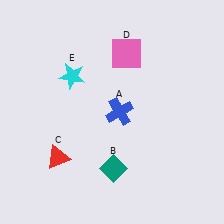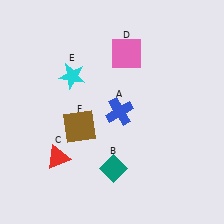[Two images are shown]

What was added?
A brown square (F) was added in Image 2.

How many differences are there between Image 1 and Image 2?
There is 1 difference between the two images.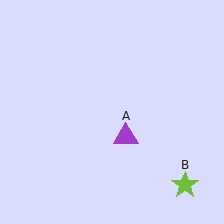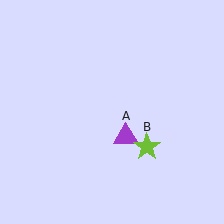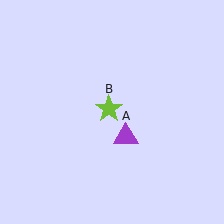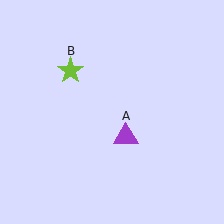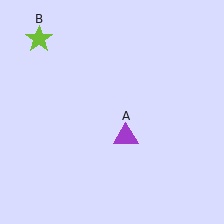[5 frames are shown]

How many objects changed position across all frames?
1 object changed position: lime star (object B).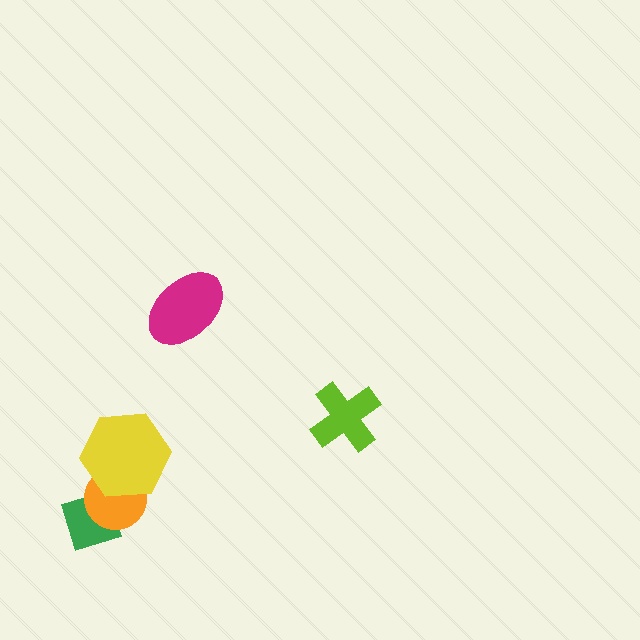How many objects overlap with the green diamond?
1 object overlaps with the green diamond.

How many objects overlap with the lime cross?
0 objects overlap with the lime cross.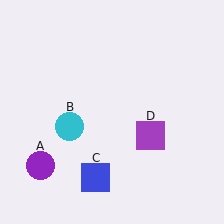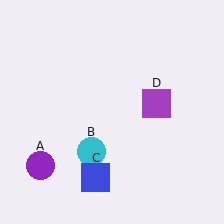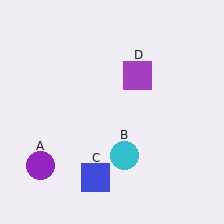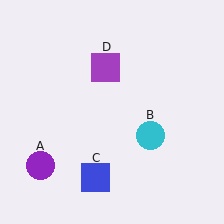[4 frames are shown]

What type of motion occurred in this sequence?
The cyan circle (object B), purple square (object D) rotated counterclockwise around the center of the scene.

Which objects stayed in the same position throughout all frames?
Purple circle (object A) and blue square (object C) remained stationary.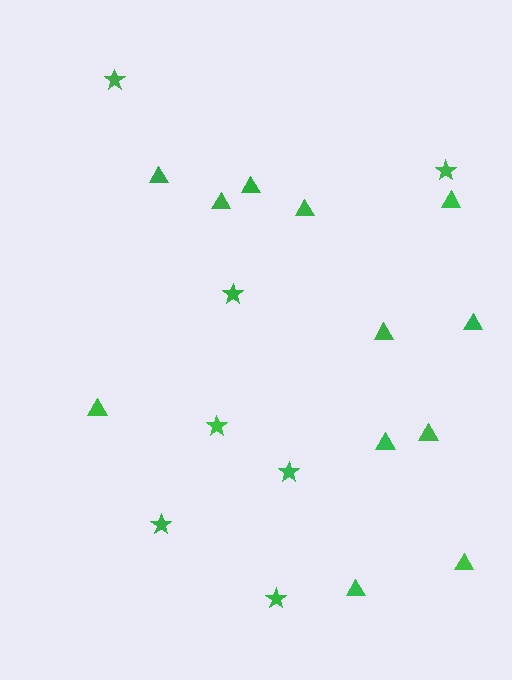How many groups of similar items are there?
There are 2 groups: one group of stars (7) and one group of triangles (12).